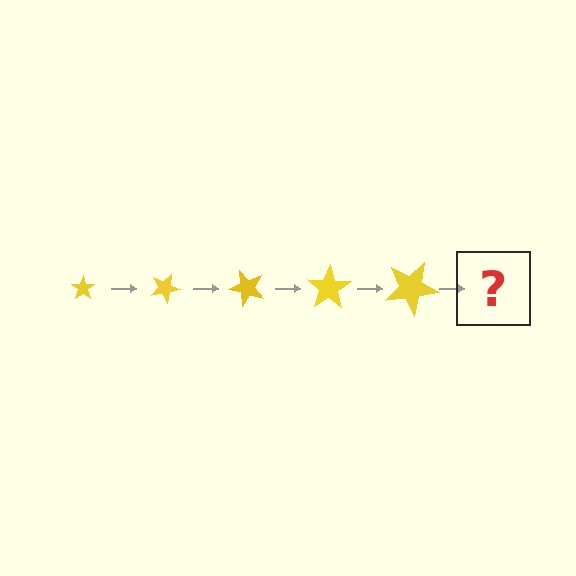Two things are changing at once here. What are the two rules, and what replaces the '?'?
The two rules are that the star grows larger each step and it rotates 25 degrees each step. The '?' should be a star, larger than the previous one and rotated 125 degrees from the start.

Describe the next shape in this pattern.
It should be a star, larger than the previous one and rotated 125 degrees from the start.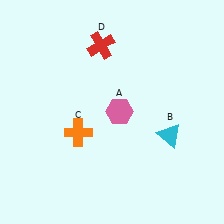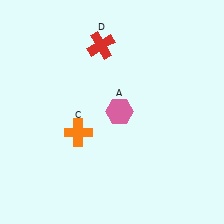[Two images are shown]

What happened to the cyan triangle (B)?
The cyan triangle (B) was removed in Image 2. It was in the bottom-right area of Image 1.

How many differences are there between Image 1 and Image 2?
There is 1 difference between the two images.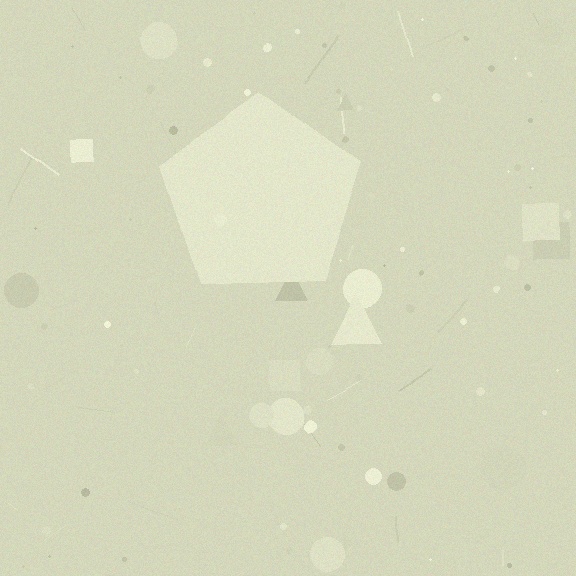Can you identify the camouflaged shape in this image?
The camouflaged shape is a pentagon.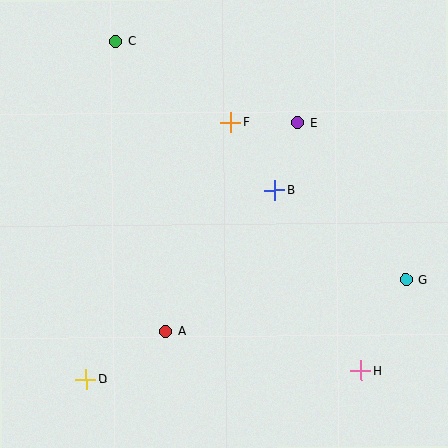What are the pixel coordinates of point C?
Point C is at (116, 41).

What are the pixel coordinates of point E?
Point E is at (298, 123).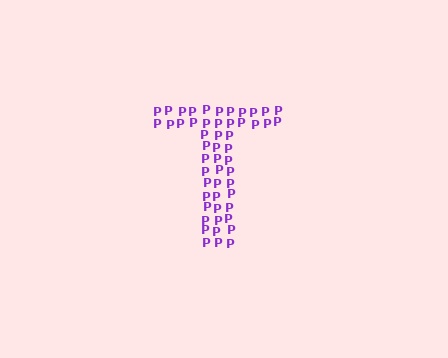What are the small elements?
The small elements are letter P's.